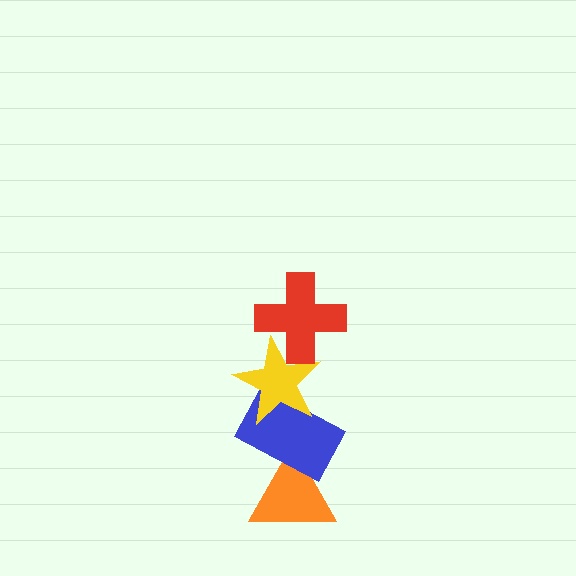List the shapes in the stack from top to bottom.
From top to bottom: the red cross, the yellow star, the blue rectangle, the orange triangle.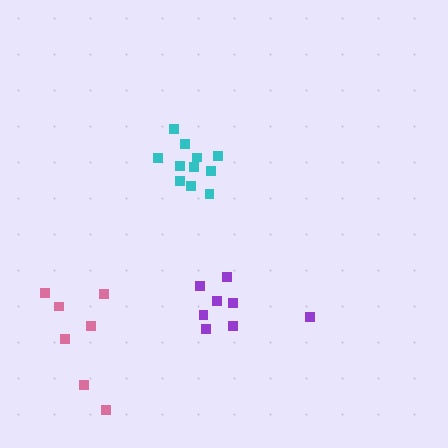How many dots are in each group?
Group 1: 8 dots, Group 2: 7 dots, Group 3: 11 dots (26 total).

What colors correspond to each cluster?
The clusters are colored: purple, pink, cyan.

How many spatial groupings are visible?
There are 3 spatial groupings.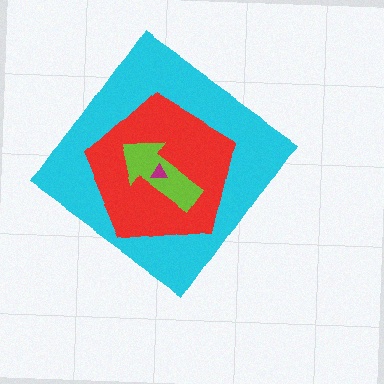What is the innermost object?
The magenta triangle.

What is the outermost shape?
The cyan diamond.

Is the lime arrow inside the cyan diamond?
Yes.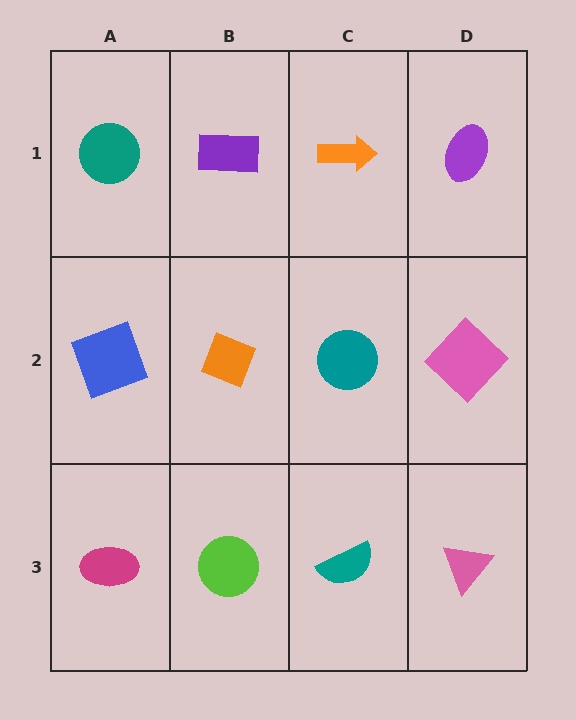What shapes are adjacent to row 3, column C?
A teal circle (row 2, column C), a lime circle (row 3, column B), a pink triangle (row 3, column D).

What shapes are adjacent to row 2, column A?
A teal circle (row 1, column A), a magenta ellipse (row 3, column A), an orange diamond (row 2, column B).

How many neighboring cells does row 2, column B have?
4.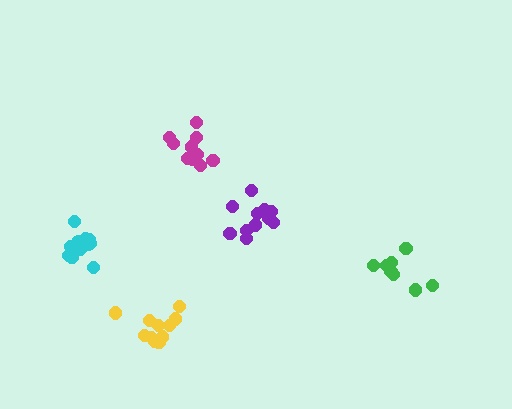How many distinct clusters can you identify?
There are 5 distinct clusters.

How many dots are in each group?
Group 1: 8 dots, Group 2: 11 dots, Group 3: 11 dots, Group 4: 11 dots, Group 5: 11 dots (52 total).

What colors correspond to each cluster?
The clusters are colored: green, magenta, yellow, cyan, purple.